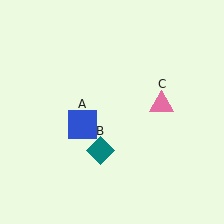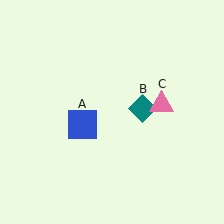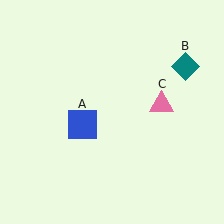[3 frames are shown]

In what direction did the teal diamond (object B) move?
The teal diamond (object B) moved up and to the right.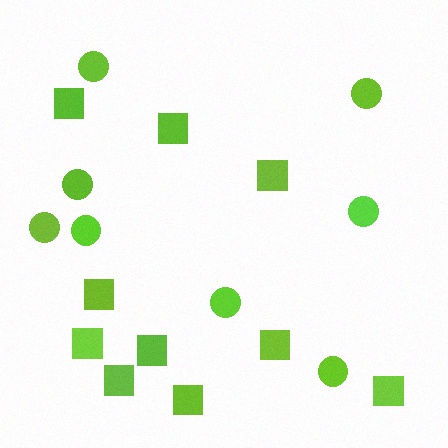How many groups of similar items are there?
There are 2 groups: one group of circles (8) and one group of squares (10).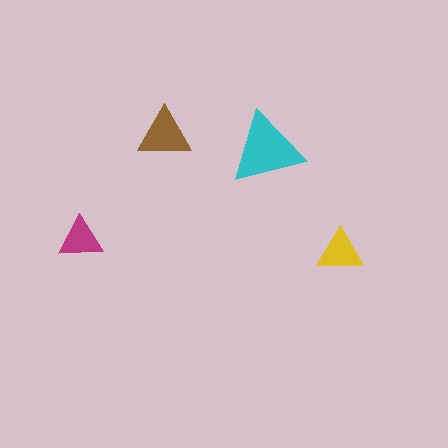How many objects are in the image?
There are 4 objects in the image.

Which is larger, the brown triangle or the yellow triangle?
The brown one.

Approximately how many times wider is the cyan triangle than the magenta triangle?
About 1.5 times wider.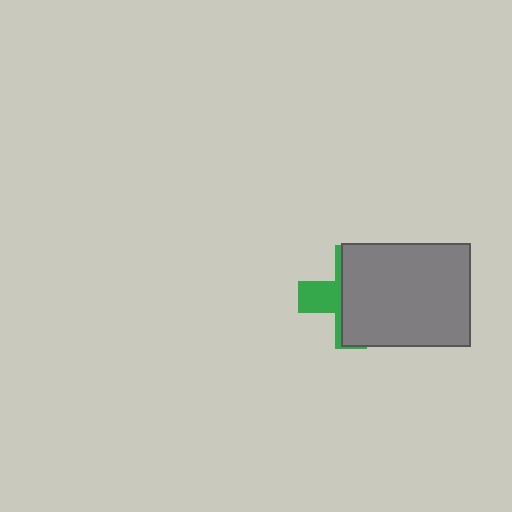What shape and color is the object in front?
The object in front is a gray rectangle.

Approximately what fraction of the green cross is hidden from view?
Roughly 67% of the green cross is hidden behind the gray rectangle.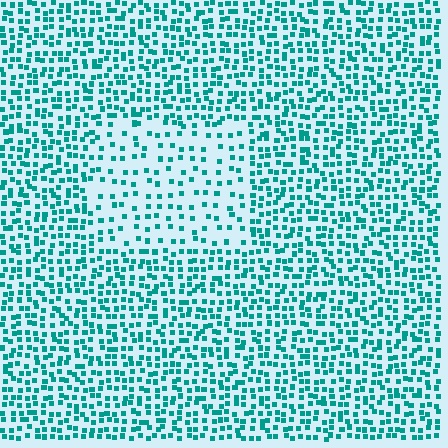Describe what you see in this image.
The image contains small teal elements arranged at two different densities. A rectangle-shaped region is visible where the elements are less densely packed than the surrounding area.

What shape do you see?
I see a rectangle.